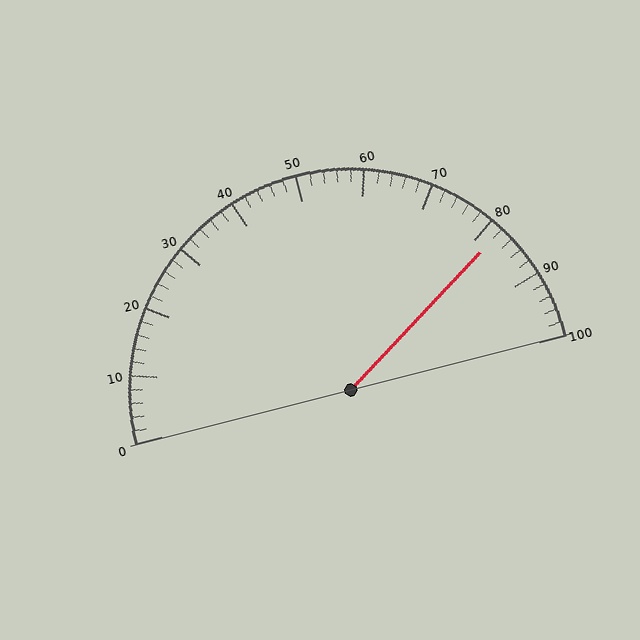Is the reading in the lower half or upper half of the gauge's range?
The reading is in the upper half of the range (0 to 100).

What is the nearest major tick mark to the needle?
The nearest major tick mark is 80.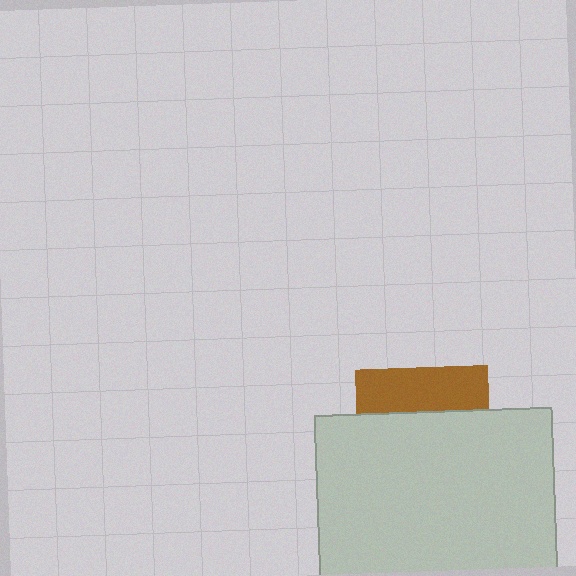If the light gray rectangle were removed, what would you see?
You would see the complete brown square.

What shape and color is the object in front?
The object in front is a light gray rectangle.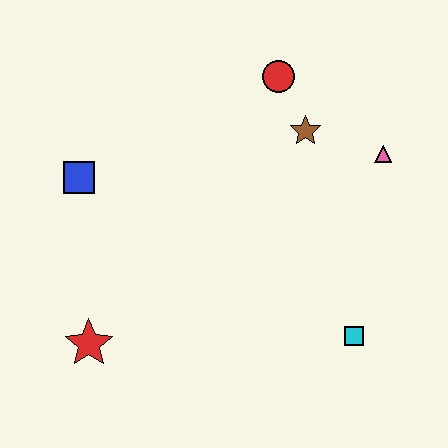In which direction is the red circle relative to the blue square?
The red circle is to the right of the blue square.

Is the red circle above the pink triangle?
Yes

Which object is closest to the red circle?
The brown star is closest to the red circle.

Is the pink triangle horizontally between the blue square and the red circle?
No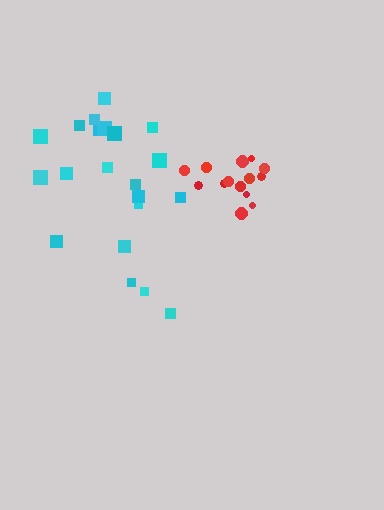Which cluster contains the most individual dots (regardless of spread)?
Cyan (21).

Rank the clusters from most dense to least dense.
red, cyan.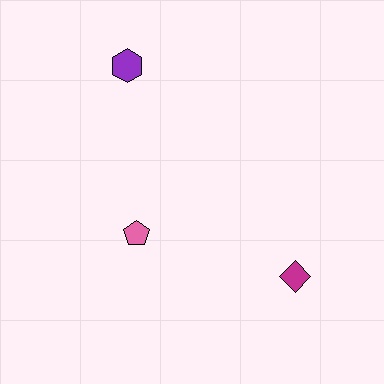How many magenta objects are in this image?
There is 1 magenta object.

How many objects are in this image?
There are 3 objects.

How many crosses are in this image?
There are no crosses.